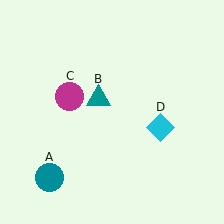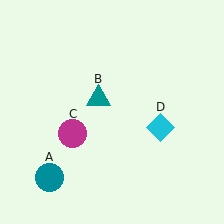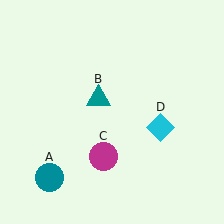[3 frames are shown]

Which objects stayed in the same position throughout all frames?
Teal circle (object A) and teal triangle (object B) and cyan diamond (object D) remained stationary.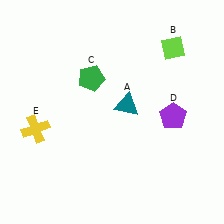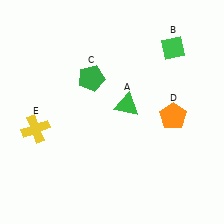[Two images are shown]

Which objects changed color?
A changed from teal to green. B changed from lime to green. D changed from purple to orange.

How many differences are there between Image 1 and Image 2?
There are 3 differences between the two images.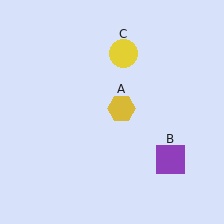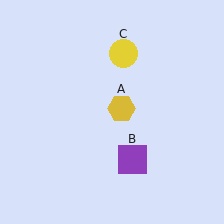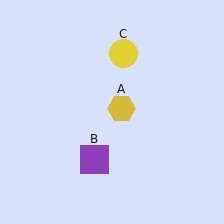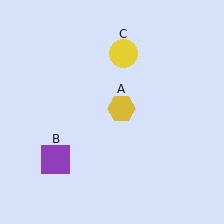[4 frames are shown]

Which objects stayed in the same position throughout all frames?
Yellow hexagon (object A) and yellow circle (object C) remained stationary.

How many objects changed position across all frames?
1 object changed position: purple square (object B).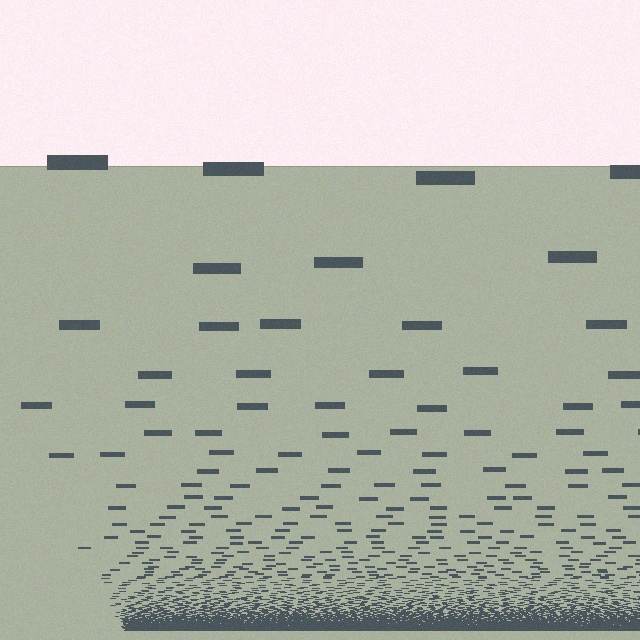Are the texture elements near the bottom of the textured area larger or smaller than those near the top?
Smaller. The gradient is inverted — elements near the bottom are smaller and denser.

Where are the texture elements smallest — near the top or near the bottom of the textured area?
Near the bottom.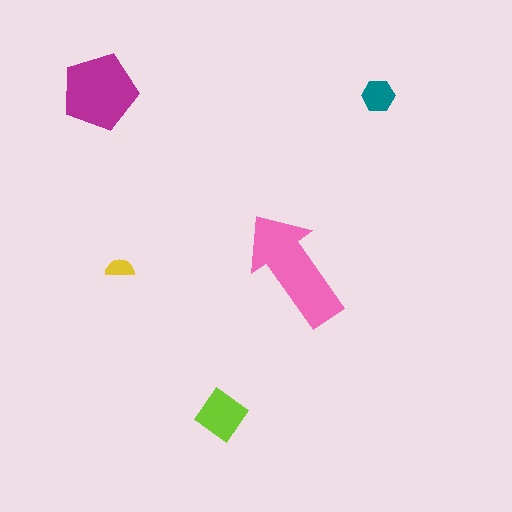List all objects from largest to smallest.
The pink arrow, the magenta pentagon, the lime diamond, the teal hexagon, the yellow semicircle.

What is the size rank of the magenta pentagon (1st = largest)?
2nd.